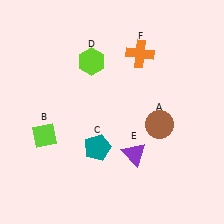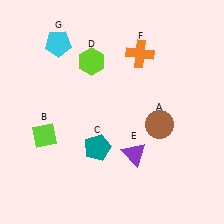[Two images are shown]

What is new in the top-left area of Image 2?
A cyan pentagon (G) was added in the top-left area of Image 2.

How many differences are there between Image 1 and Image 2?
There is 1 difference between the two images.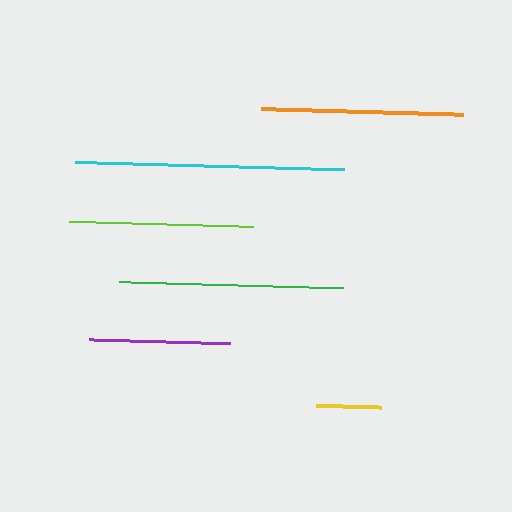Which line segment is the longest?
The cyan line is the longest at approximately 271 pixels.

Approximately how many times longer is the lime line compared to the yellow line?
The lime line is approximately 2.8 times the length of the yellow line.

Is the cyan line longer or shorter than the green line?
The cyan line is longer than the green line.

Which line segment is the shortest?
The yellow line is the shortest at approximately 65 pixels.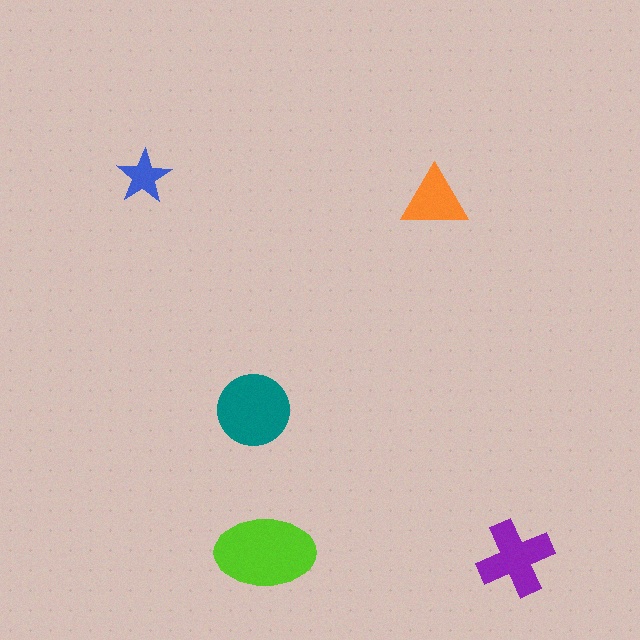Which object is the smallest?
The blue star.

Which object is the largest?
The lime ellipse.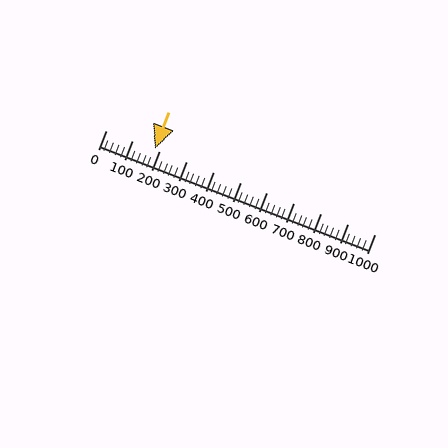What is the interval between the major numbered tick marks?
The major tick marks are spaced 100 units apart.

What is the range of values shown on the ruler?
The ruler shows values from 0 to 1000.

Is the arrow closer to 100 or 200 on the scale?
The arrow is closer to 200.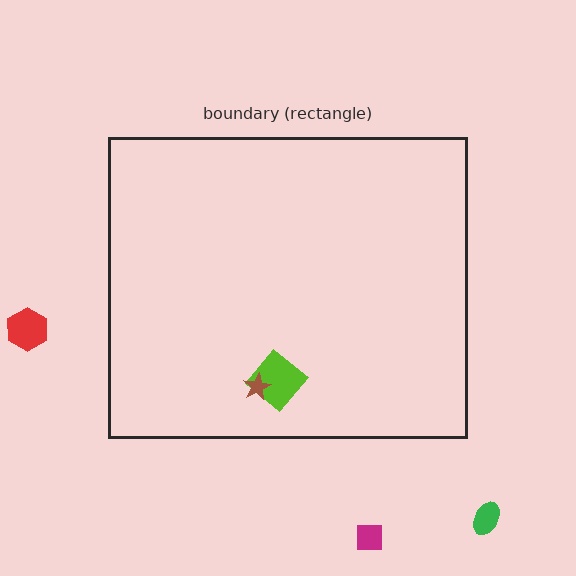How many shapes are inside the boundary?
2 inside, 3 outside.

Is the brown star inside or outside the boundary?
Inside.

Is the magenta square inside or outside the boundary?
Outside.